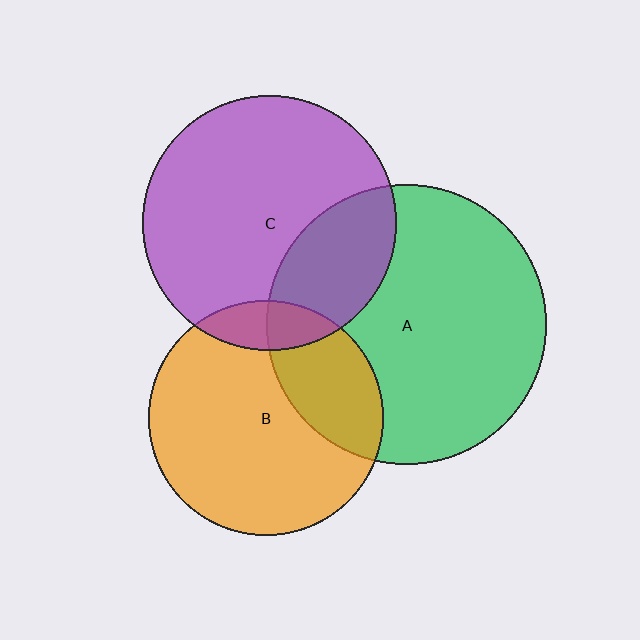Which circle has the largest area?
Circle A (green).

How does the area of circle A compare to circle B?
Approximately 1.4 times.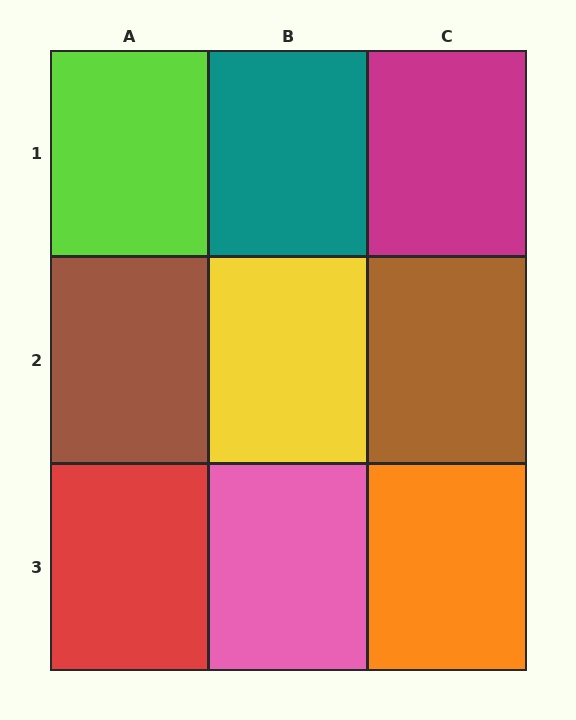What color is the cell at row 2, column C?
Brown.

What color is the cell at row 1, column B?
Teal.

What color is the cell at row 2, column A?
Brown.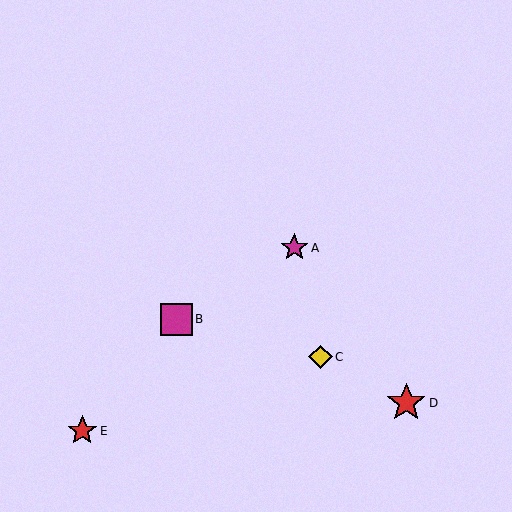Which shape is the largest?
The red star (labeled D) is the largest.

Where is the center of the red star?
The center of the red star is at (406, 403).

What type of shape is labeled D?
Shape D is a red star.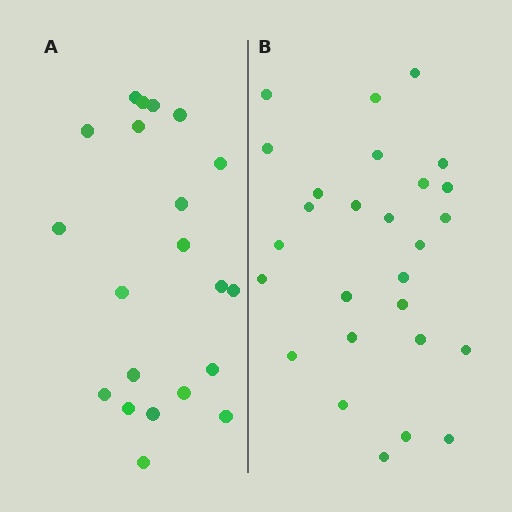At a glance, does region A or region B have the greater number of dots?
Region B (the right region) has more dots.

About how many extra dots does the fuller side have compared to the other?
Region B has about 6 more dots than region A.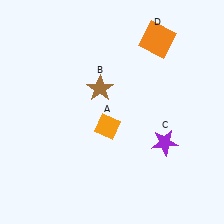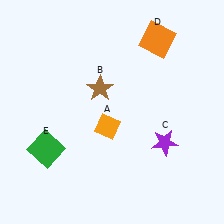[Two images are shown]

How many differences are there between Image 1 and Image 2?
There is 1 difference between the two images.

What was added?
A green square (E) was added in Image 2.